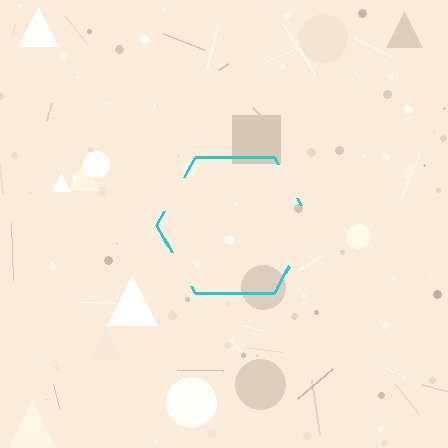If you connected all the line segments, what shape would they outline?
They would outline a hexagon.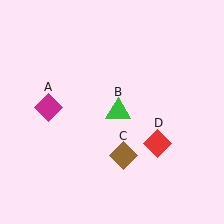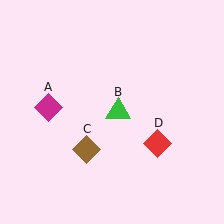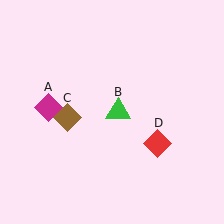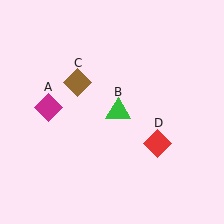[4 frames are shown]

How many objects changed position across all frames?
1 object changed position: brown diamond (object C).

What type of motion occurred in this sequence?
The brown diamond (object C) rotated clockwise around the center of the scene.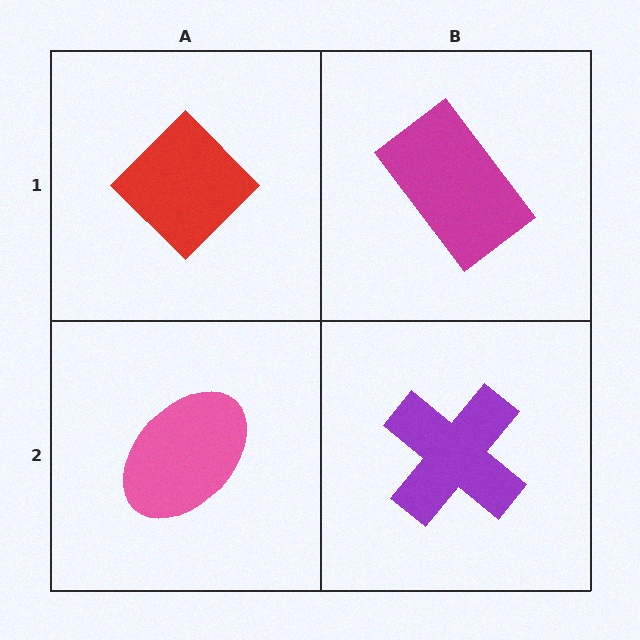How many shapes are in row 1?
2 shapes.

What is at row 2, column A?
A pink ellipse.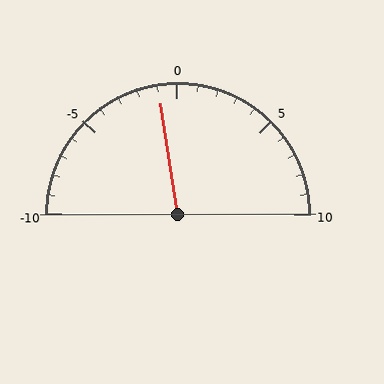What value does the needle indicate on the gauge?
The needle indicates approximately -1.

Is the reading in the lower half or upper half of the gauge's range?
The reading is in the lower half of the range (-10 to 10).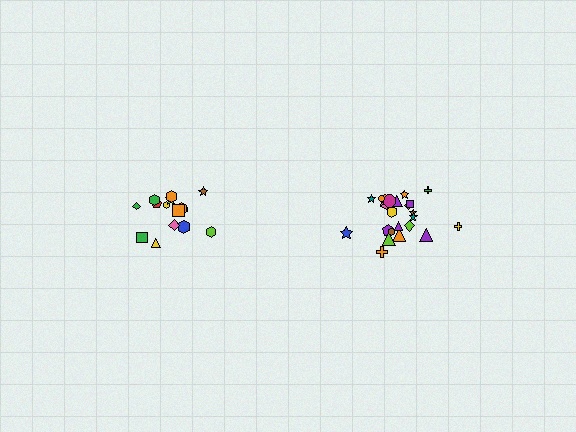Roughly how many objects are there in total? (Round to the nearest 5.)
Roughly 40 objects in total.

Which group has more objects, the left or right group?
The right group.